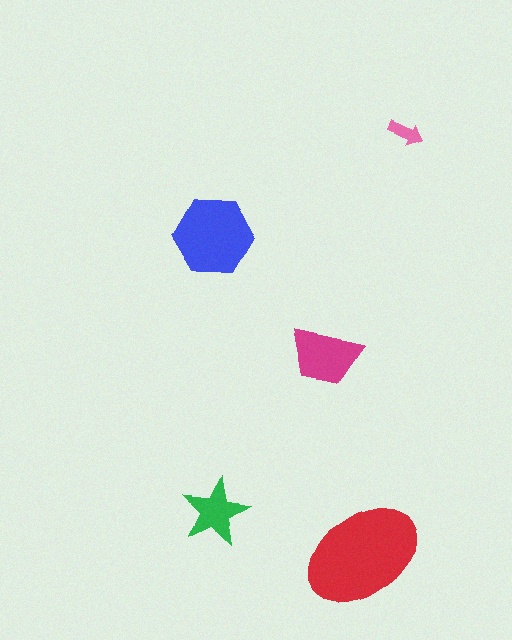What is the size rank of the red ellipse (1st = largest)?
1st.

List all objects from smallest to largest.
The pink arrow, the green star, the magenta trapezoid, the blue hexagon, the red ellipse.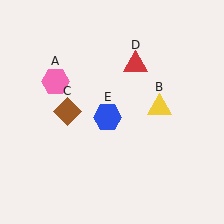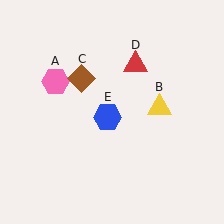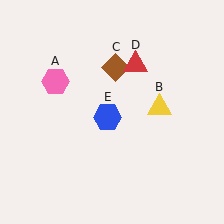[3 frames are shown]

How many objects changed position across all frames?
1 object changed position: brown diamond (object C).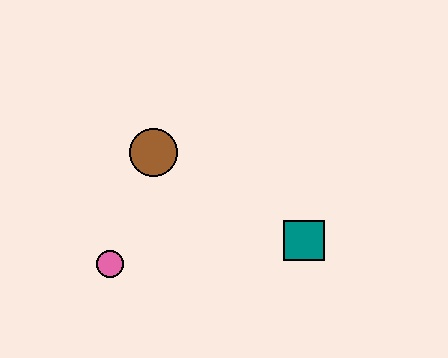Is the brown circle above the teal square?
Yes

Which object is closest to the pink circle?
The brown circle is closest to the pink circle.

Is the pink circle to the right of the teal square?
No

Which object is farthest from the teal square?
The pink circle is farthest from the teal square.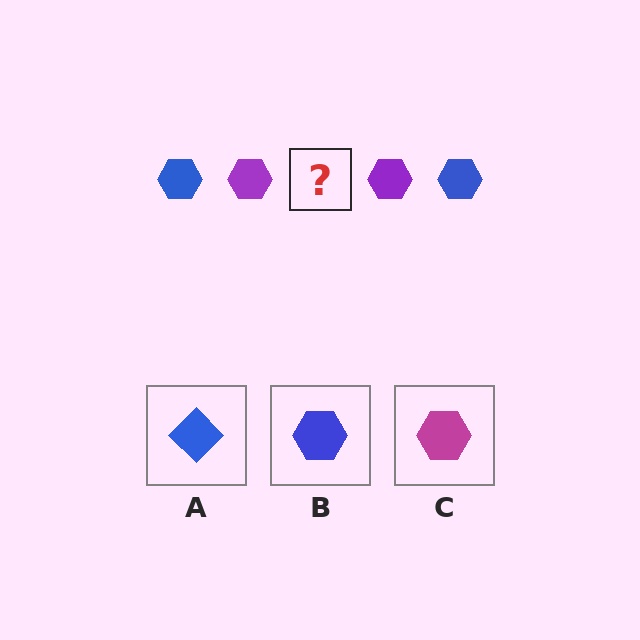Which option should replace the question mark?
Option B.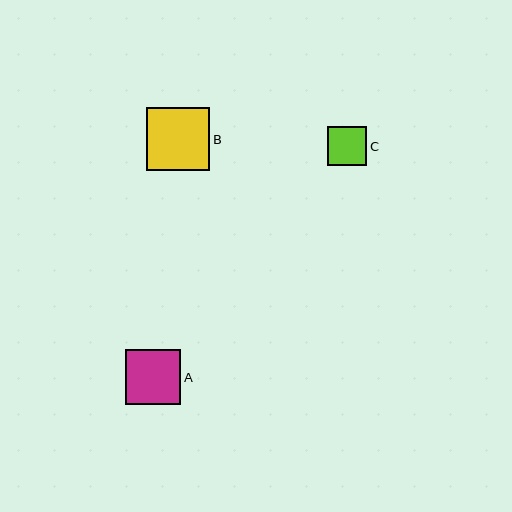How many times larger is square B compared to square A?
Square B is approximately 1.2 times the size of square A.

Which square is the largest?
Square B is the largest with a size of approximately 63 pixels.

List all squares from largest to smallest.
From largest to smallest: B, A, C.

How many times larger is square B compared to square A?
Square B is approximately 1.2 times the size of square A.